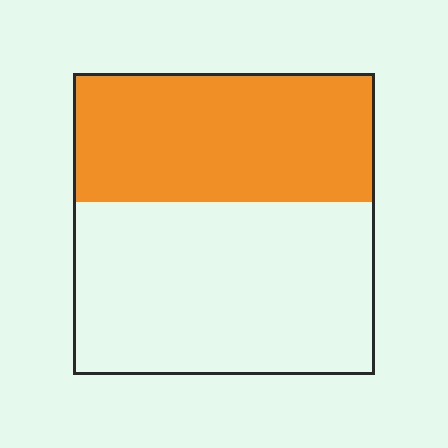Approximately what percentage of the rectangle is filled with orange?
Approximately 45%.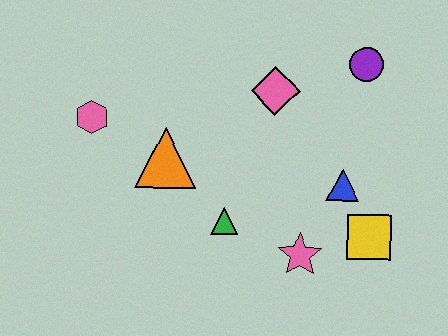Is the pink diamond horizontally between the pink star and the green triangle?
Yes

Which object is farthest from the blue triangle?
The pink hexagon is farthest from the blue triangle.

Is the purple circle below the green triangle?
No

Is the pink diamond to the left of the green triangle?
No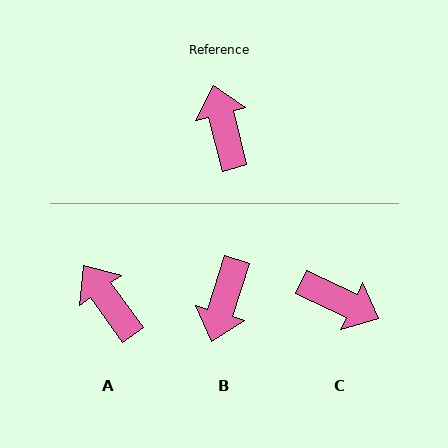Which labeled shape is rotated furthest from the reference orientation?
B, about 148 degrees away.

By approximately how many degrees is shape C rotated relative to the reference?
Approximately 129 degrees clockwise.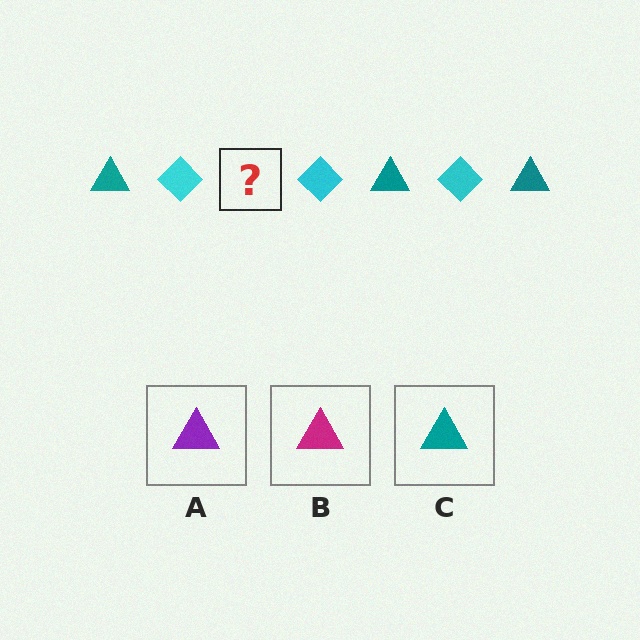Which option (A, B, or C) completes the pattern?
C.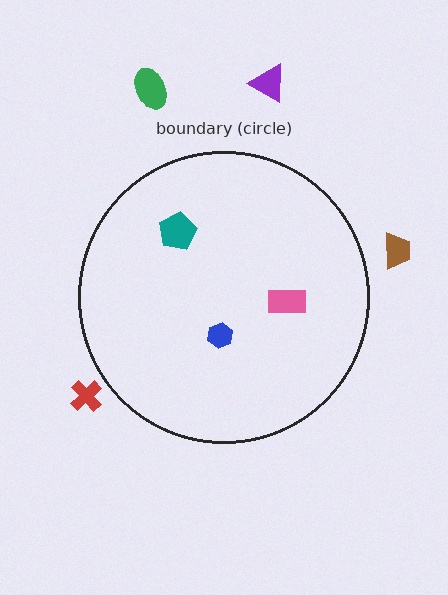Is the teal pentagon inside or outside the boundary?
Inside.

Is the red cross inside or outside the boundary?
Outside.